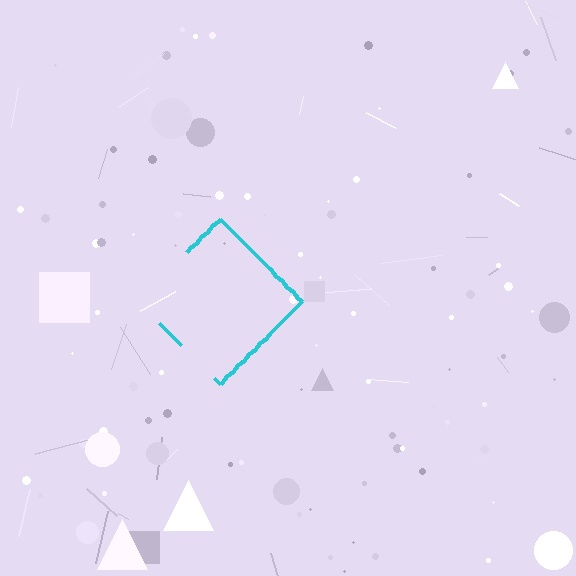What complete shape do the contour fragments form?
The contour fragments form a diamond.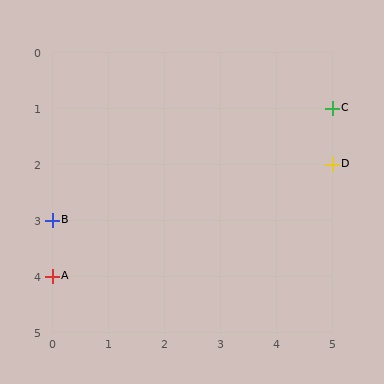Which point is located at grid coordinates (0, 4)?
Point A is at (0, 4).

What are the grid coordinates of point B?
Point B is at grid coordinates (0, 3).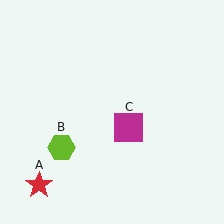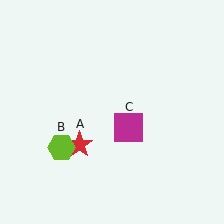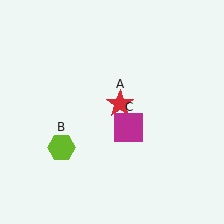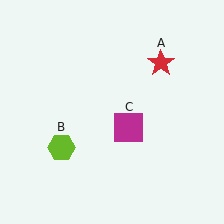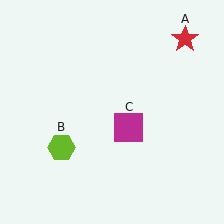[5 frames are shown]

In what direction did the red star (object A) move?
The red star (object A) moved up and to the right.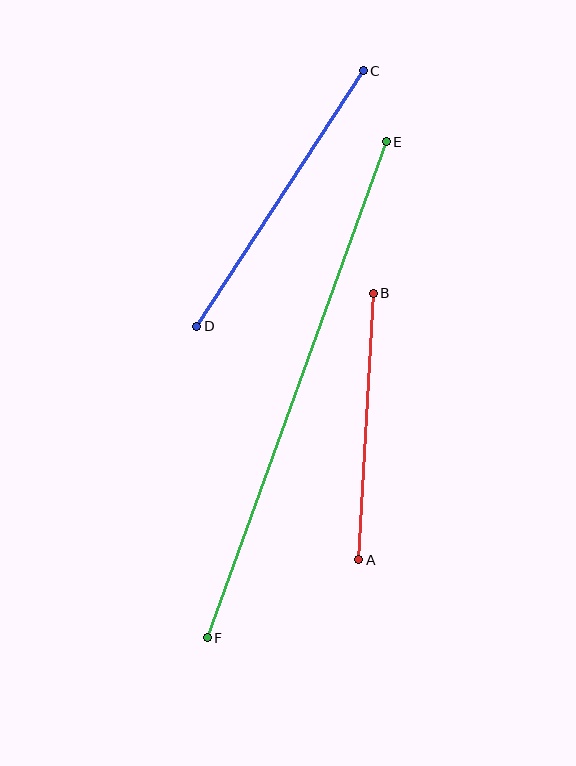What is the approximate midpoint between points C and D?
The midpoint is at approximately (280, 198) pixels.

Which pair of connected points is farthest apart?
Points E and F are farthest apart.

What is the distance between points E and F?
The distance is approximately 527 pixels.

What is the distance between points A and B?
The distance is approximately 267 pixels.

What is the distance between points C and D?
The distance is approximately 305 pixels.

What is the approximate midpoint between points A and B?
The midpoint is at approximately (366, 426) pixels.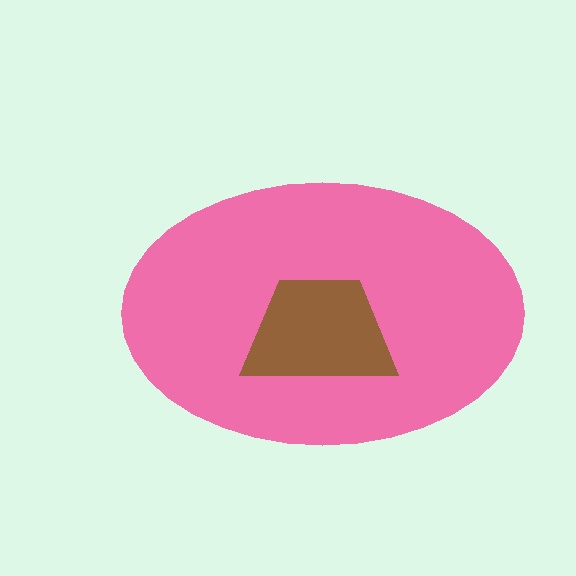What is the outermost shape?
The pink ellipse.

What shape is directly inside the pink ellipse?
The brown trapezoid.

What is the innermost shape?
The brown trapezoid.